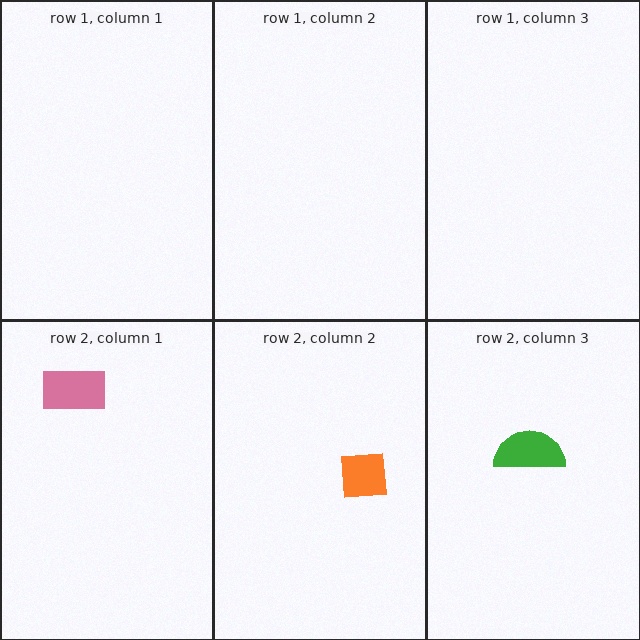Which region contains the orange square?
The row 2, column 2 region.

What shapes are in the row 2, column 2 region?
The orange square.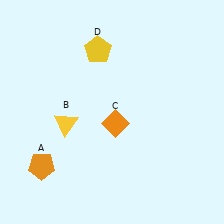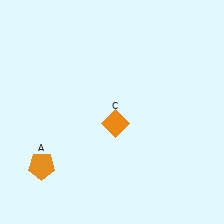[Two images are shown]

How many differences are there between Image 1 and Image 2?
There are 2 differences between the two images.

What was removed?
The yellow triangle (B), the yellow pentagon (D) were removed in Image 2.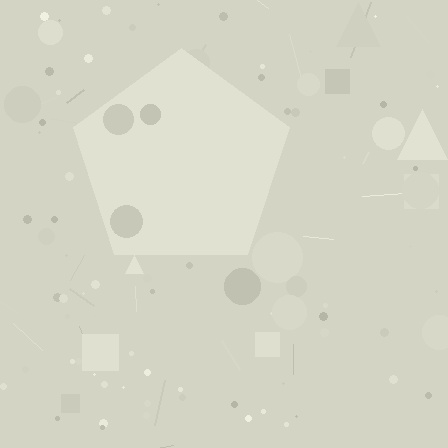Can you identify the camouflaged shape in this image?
The camouflaged shape is a pentagon.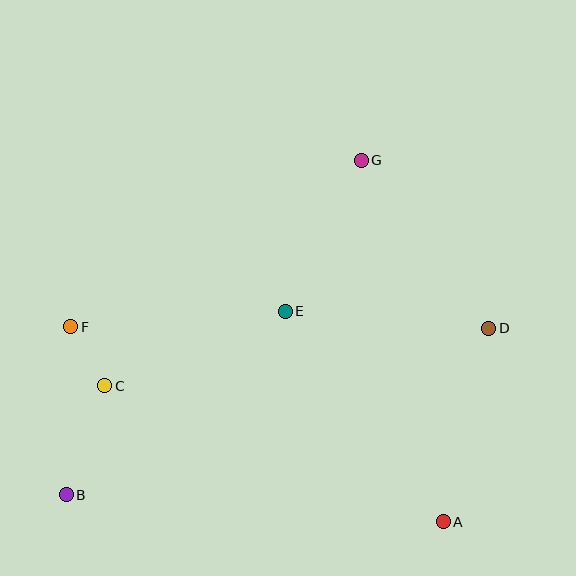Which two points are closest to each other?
Points C and F are closest to each other.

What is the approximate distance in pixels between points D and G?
The distance between D and G is approximately 211 pixels.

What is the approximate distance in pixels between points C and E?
The distance between C and E is approximately 195 pixels.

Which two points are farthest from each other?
Points B and D are farthest from each other.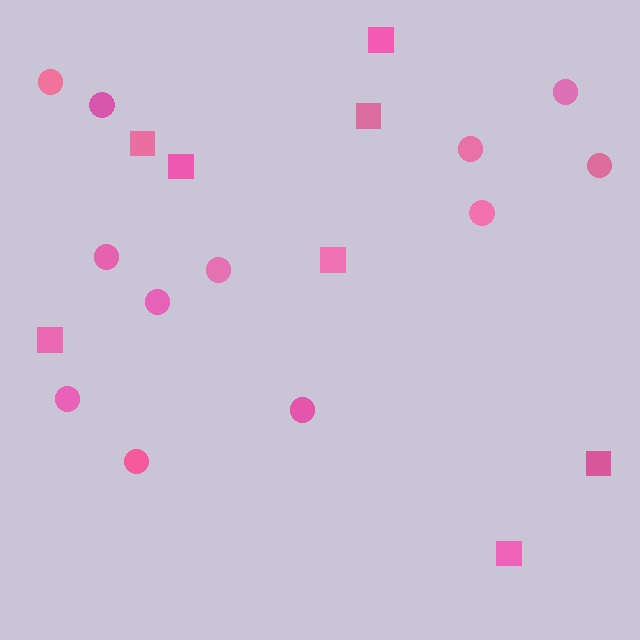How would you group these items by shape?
There are 2 groups: one group of squares (8) and one group of circles (12).